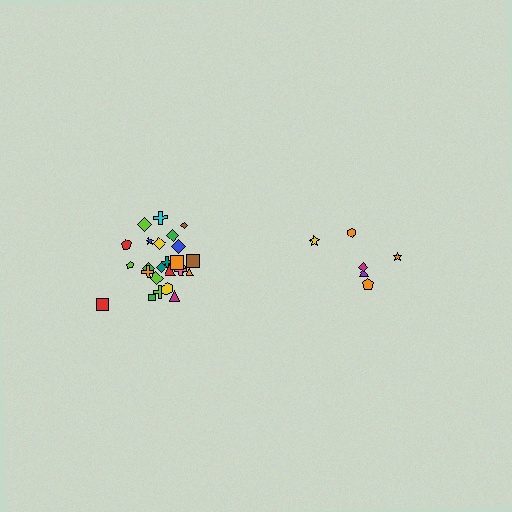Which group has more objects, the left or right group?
The left group.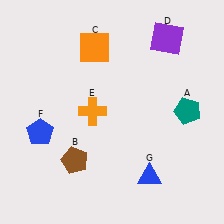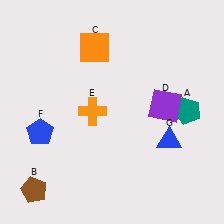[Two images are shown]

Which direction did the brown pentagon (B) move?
The brown pentagon (B) moved left.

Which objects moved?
The objects that moved are: the brown pentagon (B), the purple square (D), the blue triangle (G).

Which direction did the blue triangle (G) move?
The blue triangle (G) moved up.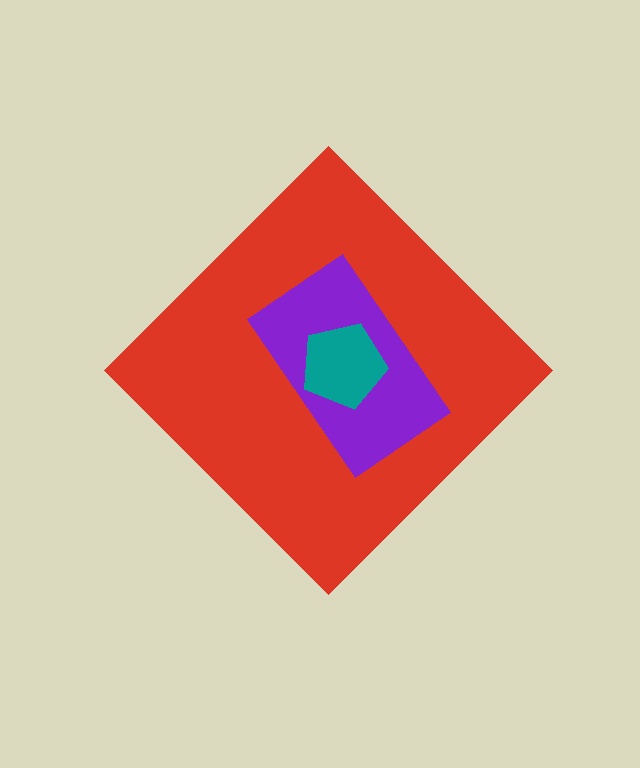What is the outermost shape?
The red diamond.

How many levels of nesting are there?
3.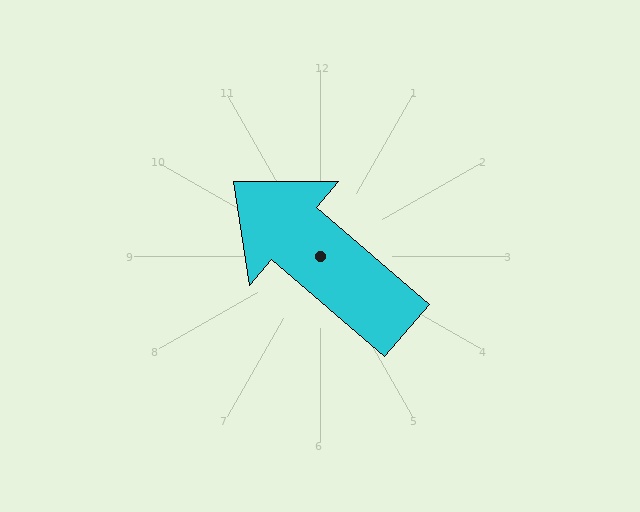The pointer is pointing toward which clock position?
Roughly 10 o'clock.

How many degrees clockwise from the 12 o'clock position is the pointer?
Approximately 311 degrees.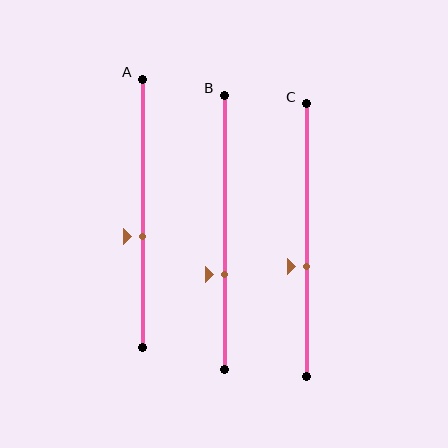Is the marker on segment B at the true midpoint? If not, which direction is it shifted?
No, the marker on segment B is shifted downward by about 16% of the segment length.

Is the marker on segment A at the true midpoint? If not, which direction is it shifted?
No, the marker on segment A is shifted downward by about 9% of the segment length.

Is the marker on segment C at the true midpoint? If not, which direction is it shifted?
No, the marker on segment C is shifted downward by about 10% of the segment length.